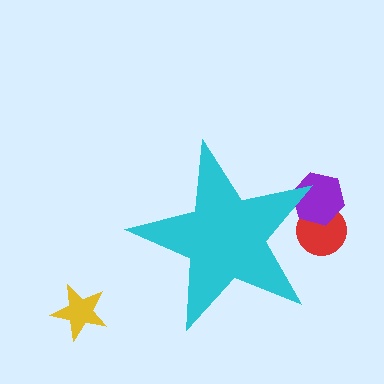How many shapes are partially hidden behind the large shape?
2 shapes are partially hidden.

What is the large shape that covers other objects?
A cyan star.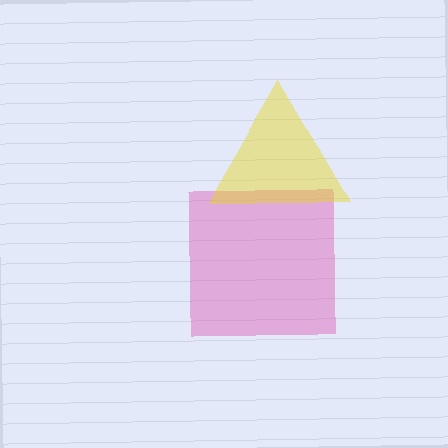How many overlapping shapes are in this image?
There are 2 overlapping shapes in the image.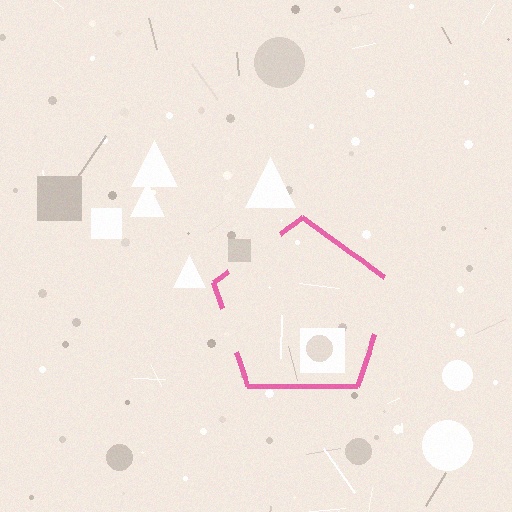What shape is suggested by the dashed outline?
The dashed outline suggests a pentagon.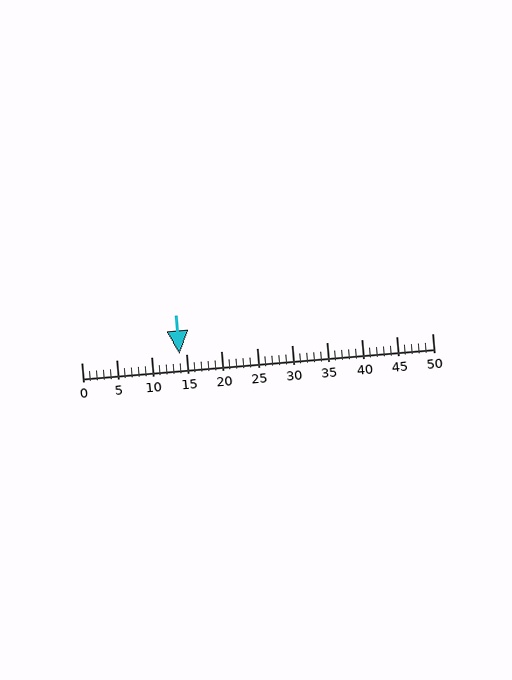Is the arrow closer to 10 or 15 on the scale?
The arrow is closer to 15.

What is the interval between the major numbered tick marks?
The major tick marks are spaced 5 units apart.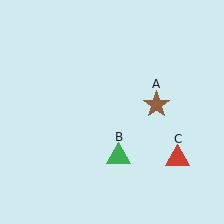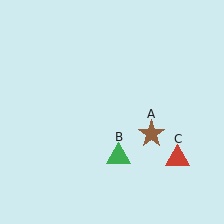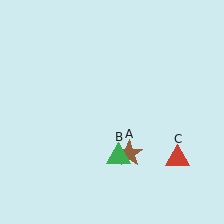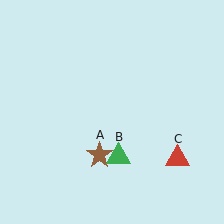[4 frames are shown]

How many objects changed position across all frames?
1 object changed position: brown star (object A).